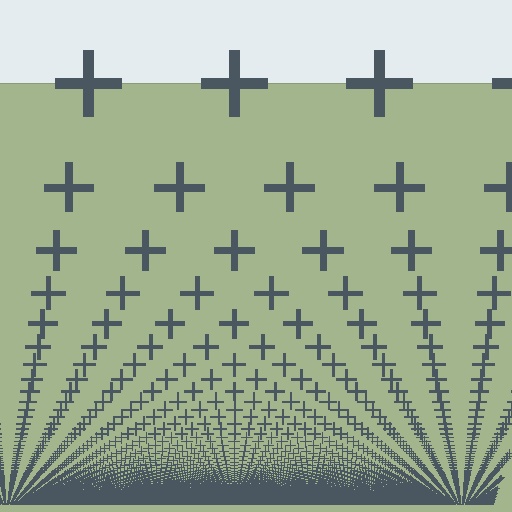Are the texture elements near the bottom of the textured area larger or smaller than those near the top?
Smaller. The gradient is inverted — elements near the bottom are smaller and denser.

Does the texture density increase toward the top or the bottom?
Density increases toward the bottom.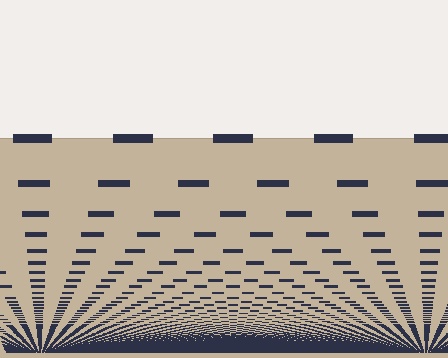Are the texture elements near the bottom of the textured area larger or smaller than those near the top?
Smaller. The gradient is inverted — elements near the bottom are smaller and denser.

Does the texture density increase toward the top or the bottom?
Density increases toward the bottom.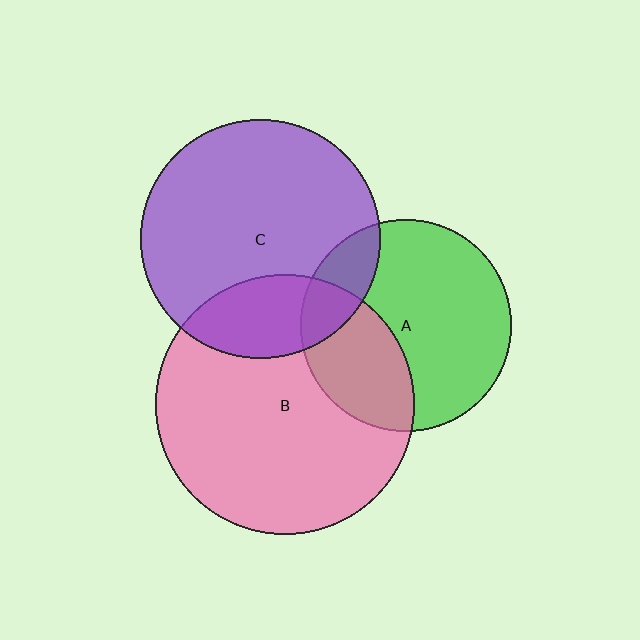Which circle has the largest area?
Circle B (pink).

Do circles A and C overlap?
Yes.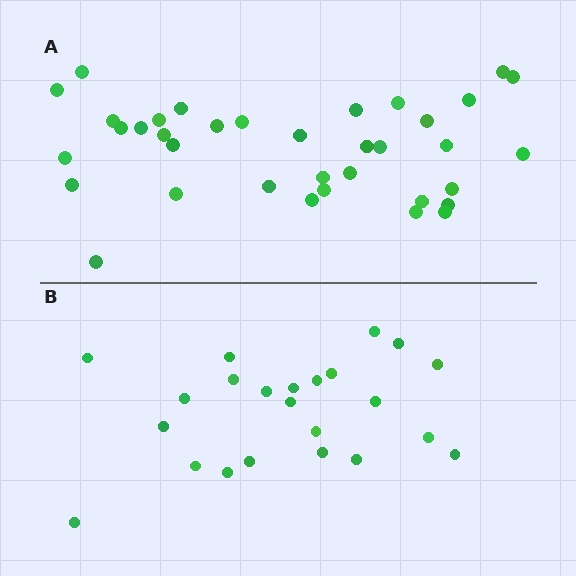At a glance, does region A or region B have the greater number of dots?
Region A (the top region) has more dots.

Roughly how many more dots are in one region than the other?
Region A has approximately 15 more dots than region B.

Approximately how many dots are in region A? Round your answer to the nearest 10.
About 40 dots. (The exact count is 36, which rounds to 40.)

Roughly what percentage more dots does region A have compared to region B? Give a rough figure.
About 55% more.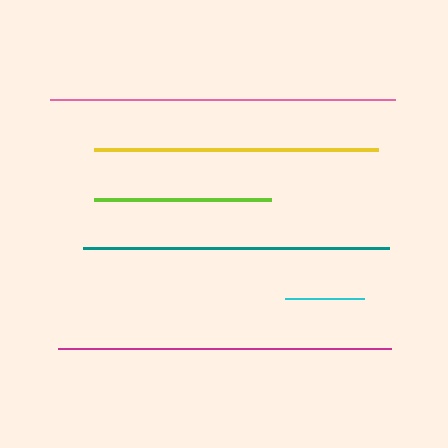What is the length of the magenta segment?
The magenta segment is approximately 334 pixels long.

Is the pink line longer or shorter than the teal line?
The pink line is longer than the teal line.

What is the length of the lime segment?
The lime segment is approximately 177 pixels long.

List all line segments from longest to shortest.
From longest to shortest: pink, magenta, teal, yellow, lime, cyan.